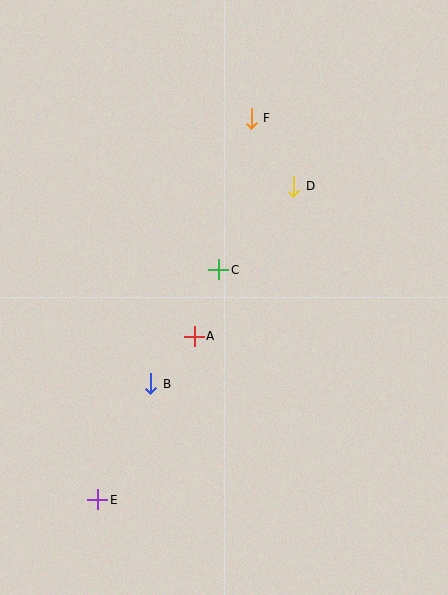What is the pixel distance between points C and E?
The distance between C and E is 260 pixels.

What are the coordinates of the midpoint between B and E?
The midpoint between B and E is at (124, 442).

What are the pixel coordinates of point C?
Point C is at (219, 270).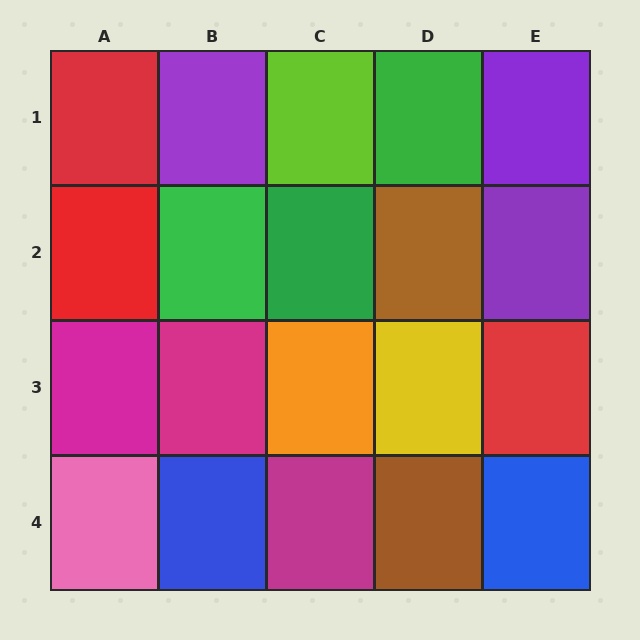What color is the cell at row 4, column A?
Pink.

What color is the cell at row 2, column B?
Green.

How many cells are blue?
2 cells are blue.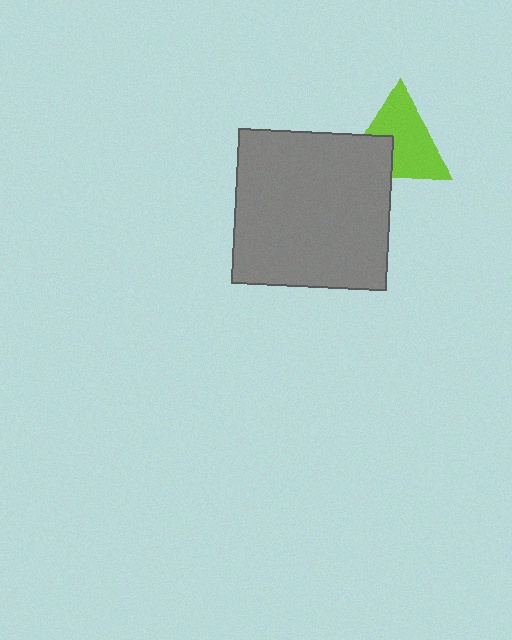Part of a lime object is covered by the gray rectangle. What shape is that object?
It is a triangle.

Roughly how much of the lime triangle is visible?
Most of it is visible (roughly 69%).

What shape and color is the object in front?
The object in front is a gray rectangle.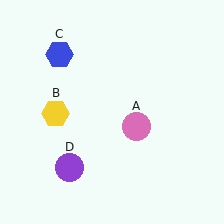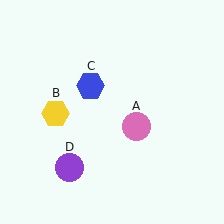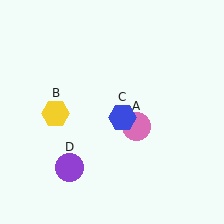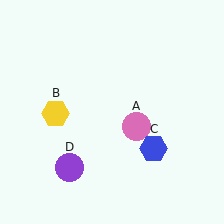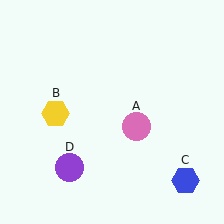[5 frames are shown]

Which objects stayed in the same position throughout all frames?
Pink circle (object A) and yellow hexagon (object B) and purple circle (object D) remained stationary.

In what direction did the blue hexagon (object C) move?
The blue hexagon (object C) moved down and to the right.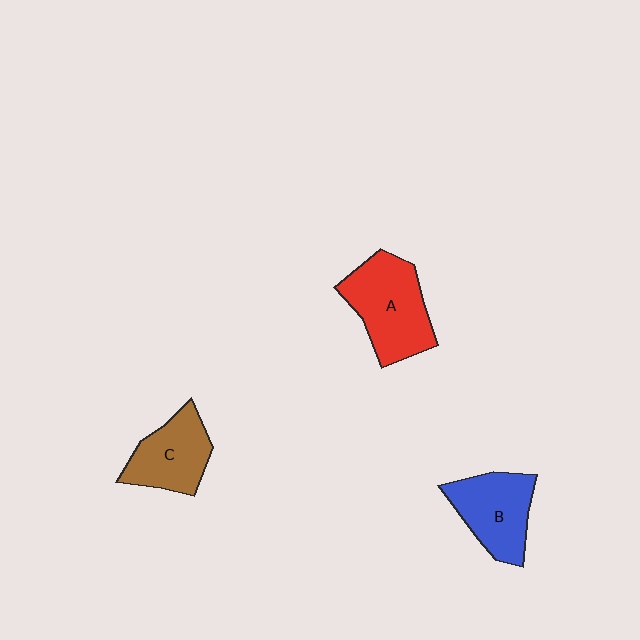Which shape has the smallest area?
Shape C (brown).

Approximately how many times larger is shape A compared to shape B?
Approximately 1.2 times.